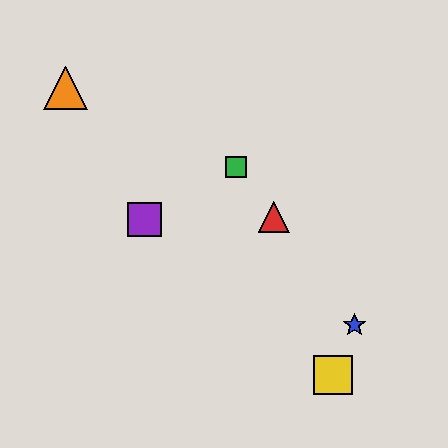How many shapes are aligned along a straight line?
3 shapes (the red triangle, the blue star, the green square) are aligned along a straight line.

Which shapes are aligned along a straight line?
The red triangle, the blue star, the green square are aligned along a straight line.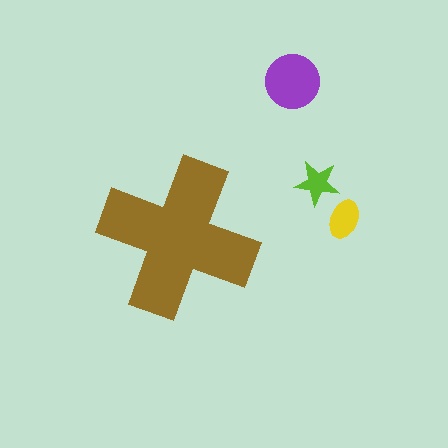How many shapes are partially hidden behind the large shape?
0 shapes are partially hidden.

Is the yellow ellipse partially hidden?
No, the yellow ellipse is fully visible.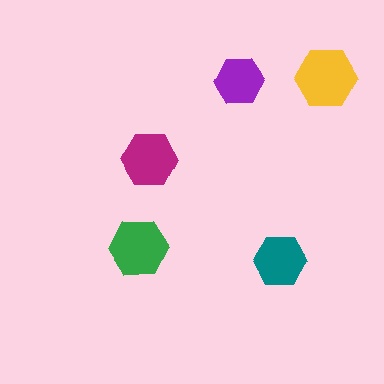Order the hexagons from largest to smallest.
the yellow one, the green one, the magenta one, the teal one, the purple one.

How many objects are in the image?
There are 5 objects in the image.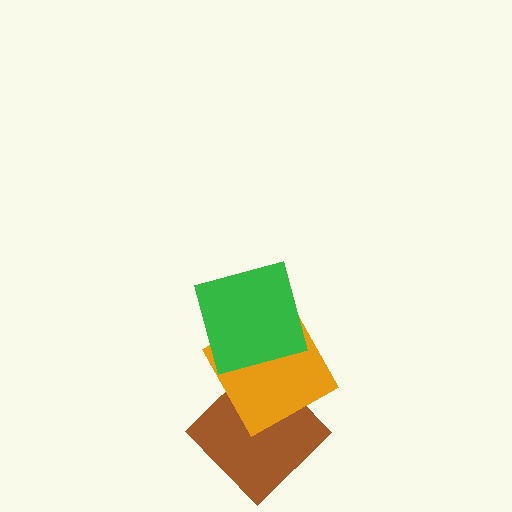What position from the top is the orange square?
The orange square is 2nd from the top.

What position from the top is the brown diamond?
The brown diamond is 3rd from the top.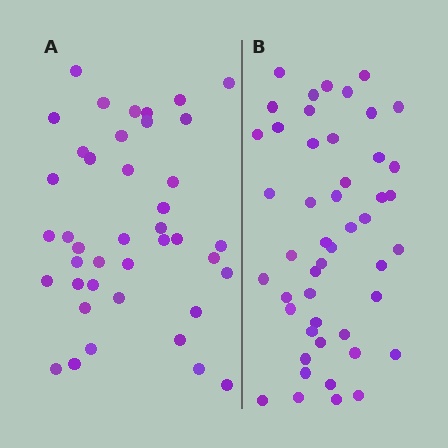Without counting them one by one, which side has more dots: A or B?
Region B (the right region) has more dots.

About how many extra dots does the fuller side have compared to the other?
Region B has roughly 8 or so more dots than region A.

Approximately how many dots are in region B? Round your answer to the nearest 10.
About 50 dots. (The exact count is 48, which rounds to 50.)